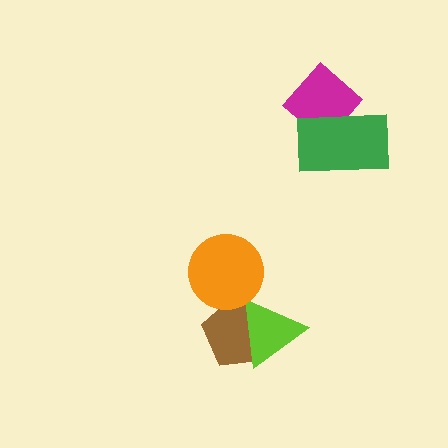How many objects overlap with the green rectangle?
1 object overlaps with the green rectangle.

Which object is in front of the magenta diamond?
The green rectangle is in front of the magenta diamond.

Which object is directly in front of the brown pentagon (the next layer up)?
The lime triangle is directly in front of the brown pentagon.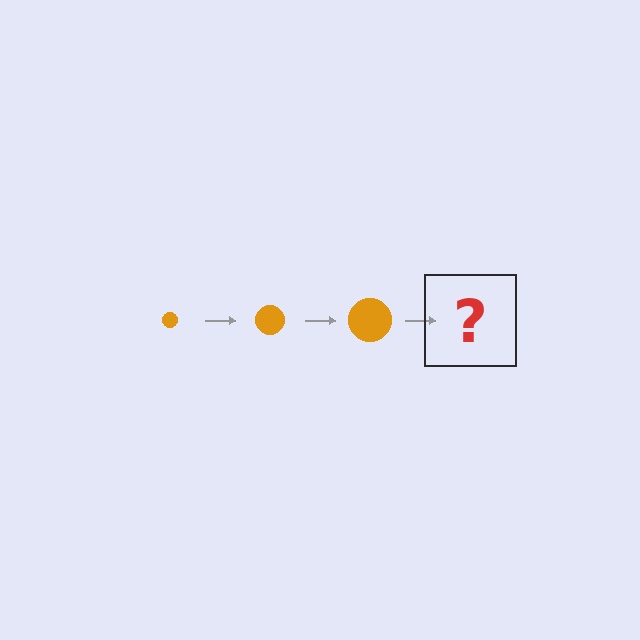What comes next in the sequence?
The next element should be an orange circle, larger than the previous one.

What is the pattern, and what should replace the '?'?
The pattern is that the circle gets progressively larger each step. The '?' should be an orange circle, larger than the previous one.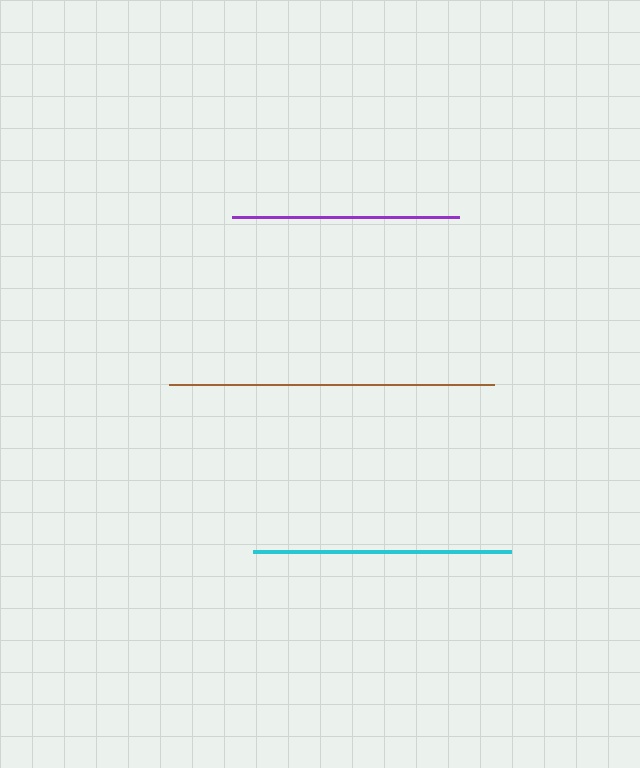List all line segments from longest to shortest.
From longest to shortest: brown, cyan, purple.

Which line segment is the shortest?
The purple line is the shortest at approximately 226 pixels.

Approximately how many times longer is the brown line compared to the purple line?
The brown line is approximately 1.4 times the length of the purple line.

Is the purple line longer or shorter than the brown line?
The brown line is longer than the purple line.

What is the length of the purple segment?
The purple segment is approximately 226 pixels long.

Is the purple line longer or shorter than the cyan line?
The cyan line is longer than the purple line.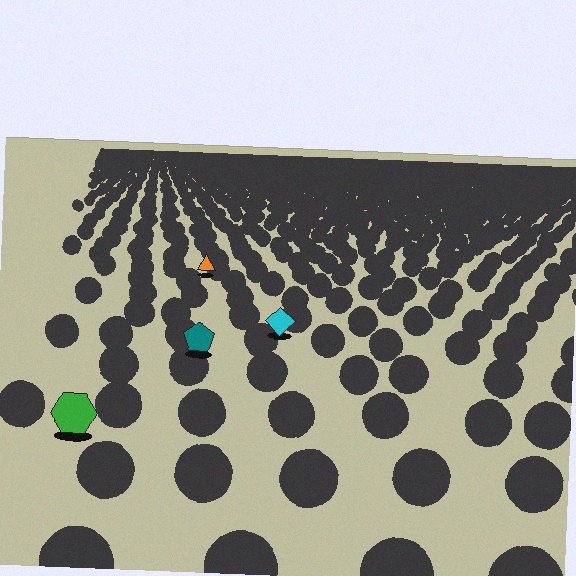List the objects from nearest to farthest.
From nearest to farthest: the green hexagon, the teal pentagon, the cyan diamond, the orange triangle.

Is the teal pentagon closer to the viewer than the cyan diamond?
Yes. The teal pentagon is closer — you can tell from the texture gradient: the ground texture is coarser near it.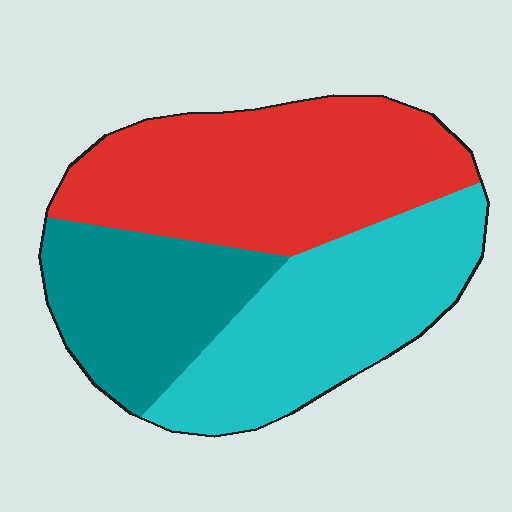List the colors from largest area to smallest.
From largest to smallest: red, cyan, teal.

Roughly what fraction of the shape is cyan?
Cyan covers 34% of the shape.